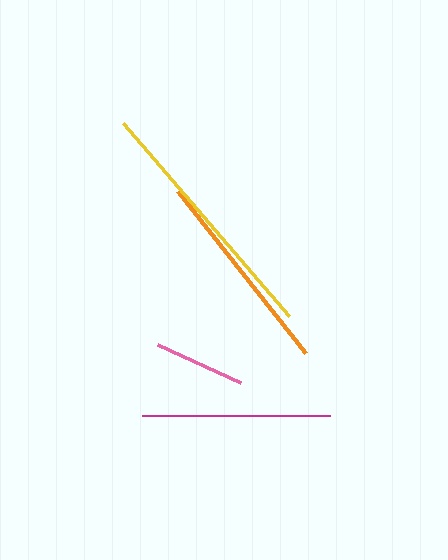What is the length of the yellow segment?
The yellow segment is approximately 255 pixels long.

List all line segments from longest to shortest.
From longest to shortest: yellow, orange, magenta, pink.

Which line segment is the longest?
The yellow line is the longest at approximately 255 pixels.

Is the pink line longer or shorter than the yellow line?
The yellow line is longer than the pink line.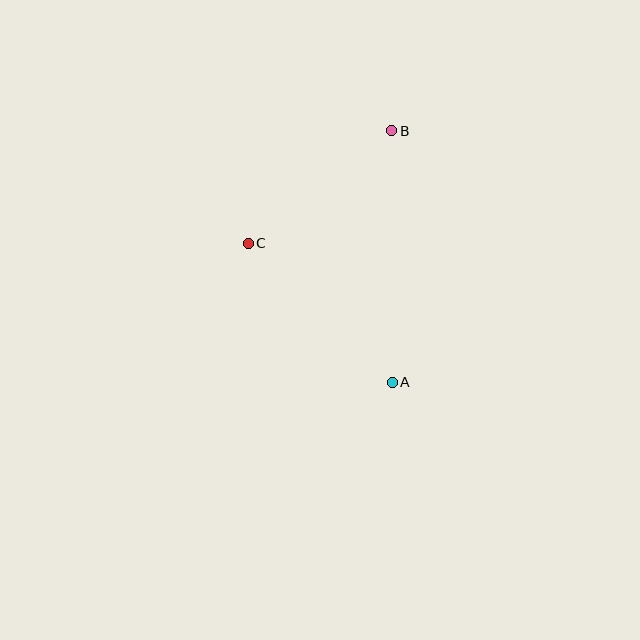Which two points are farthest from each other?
Points A and B are farthest from each other.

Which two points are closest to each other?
Points B and C are closest to each other.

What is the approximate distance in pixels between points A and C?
The distance between A and C is approximately 200 pixels.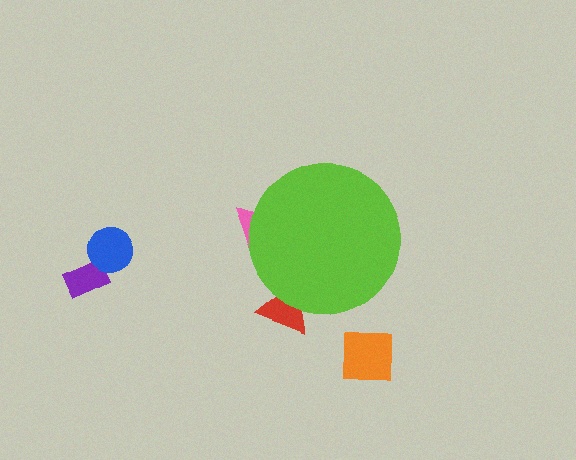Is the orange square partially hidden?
No, the orange square is fully visible.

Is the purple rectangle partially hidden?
No, the purple rectangle is fully visible.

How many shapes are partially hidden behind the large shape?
2 shapes are partially hidden.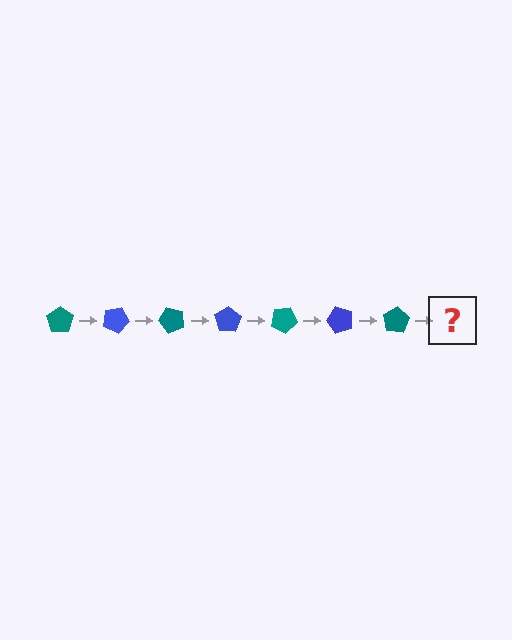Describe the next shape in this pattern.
It should be a blue pentagon, rotated 175 degrees from the start.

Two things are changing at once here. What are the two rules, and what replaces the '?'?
The two rules are that it rotates 25 degrees each step and the color cycles through teal and blue. The '?' should be a blue pentagon, rotated 175 degrees from the start.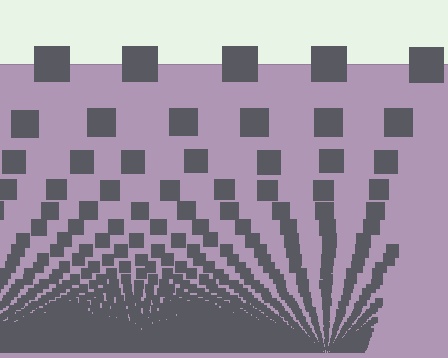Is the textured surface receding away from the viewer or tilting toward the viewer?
The surface appears to tilt toward the viewer. Texture elements get larger and sparser toward the top.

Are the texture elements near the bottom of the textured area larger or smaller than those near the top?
Smaller. The gradient is inverted — elements near the bottom are smaller and denser.